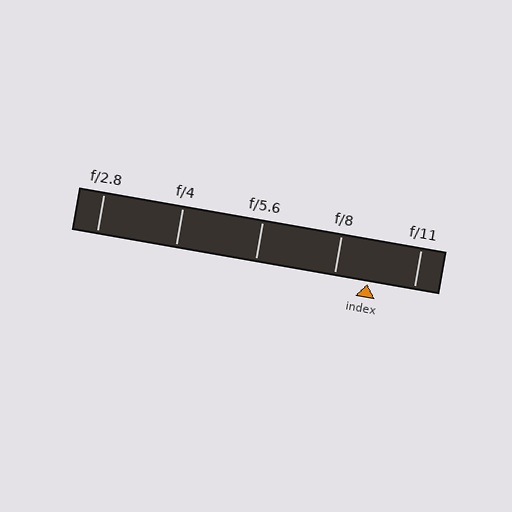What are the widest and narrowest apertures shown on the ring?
The widest aperture shown is f/2.8 and the narrowest is f/11.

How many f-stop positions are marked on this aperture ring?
There are 5 f-stop positions marked.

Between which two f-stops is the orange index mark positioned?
The index mark is between f/8 and f/11.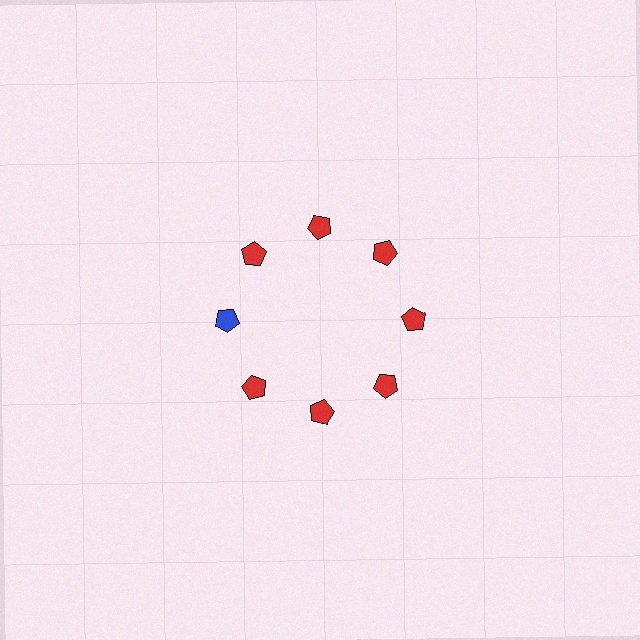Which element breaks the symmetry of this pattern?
The blue pentagon at roughly the 9 o'clock position breaks the symmetry. All other shapes are red pentagons.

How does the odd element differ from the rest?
It has a different color: blue instead of red.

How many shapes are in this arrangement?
There are 8 shapes arranged in a ring pattern.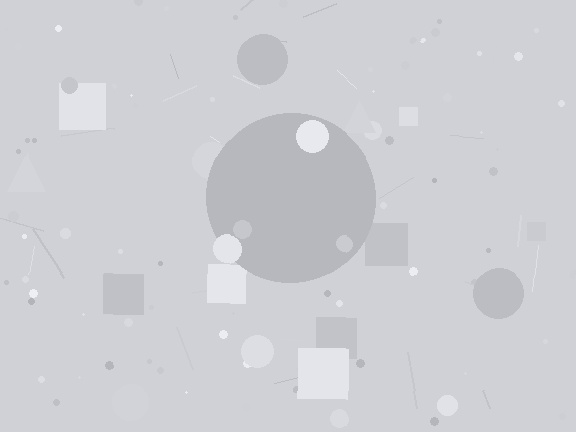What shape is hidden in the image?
A circle is hidden in the image.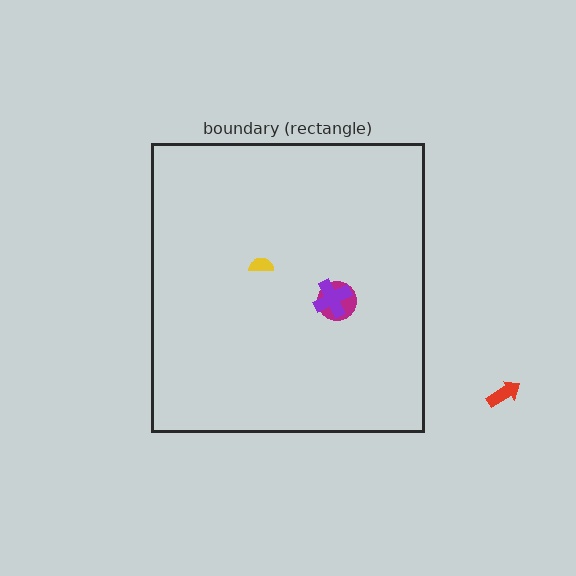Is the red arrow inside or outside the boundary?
Outside.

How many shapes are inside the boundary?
3 inside, 1 outside.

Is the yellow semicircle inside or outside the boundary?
Inside.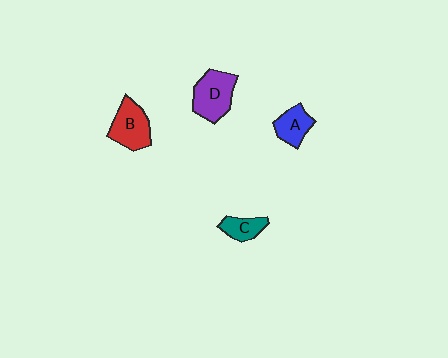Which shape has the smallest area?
Shape C (teal).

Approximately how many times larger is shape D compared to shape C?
Approximately 1.9 times.